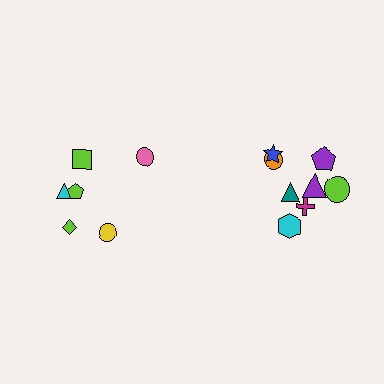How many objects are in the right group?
There are 8 objects.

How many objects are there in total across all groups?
There are 14 objects.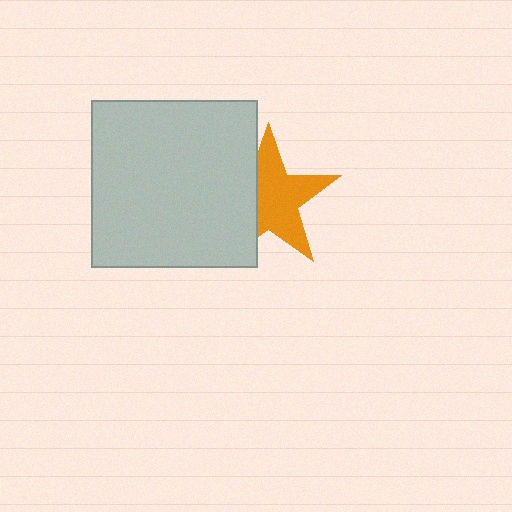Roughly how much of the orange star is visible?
Most of it is visible (roughly 65%).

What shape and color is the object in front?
The object in front is a light gray square.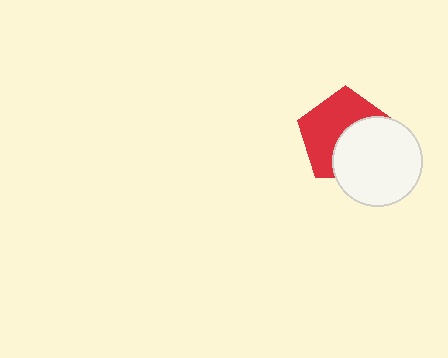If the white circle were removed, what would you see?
You would see the complete red pentagon.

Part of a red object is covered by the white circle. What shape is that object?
It is a pentagon.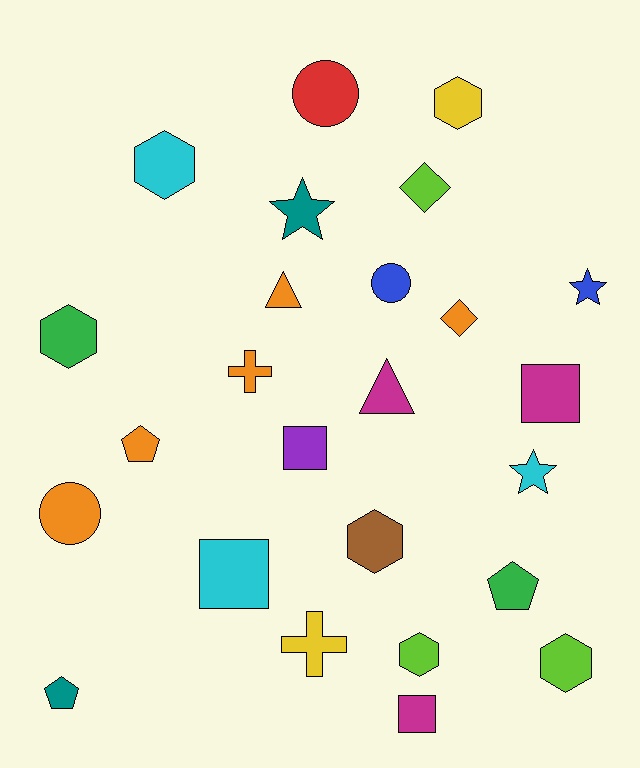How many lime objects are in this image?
There are 3 lime objects.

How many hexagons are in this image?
There are 6 hexagons.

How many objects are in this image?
There are 25 objects.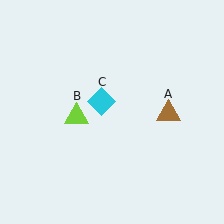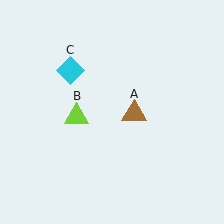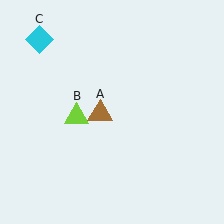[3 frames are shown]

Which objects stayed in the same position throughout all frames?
Lime triangle (object B) remained stationary.